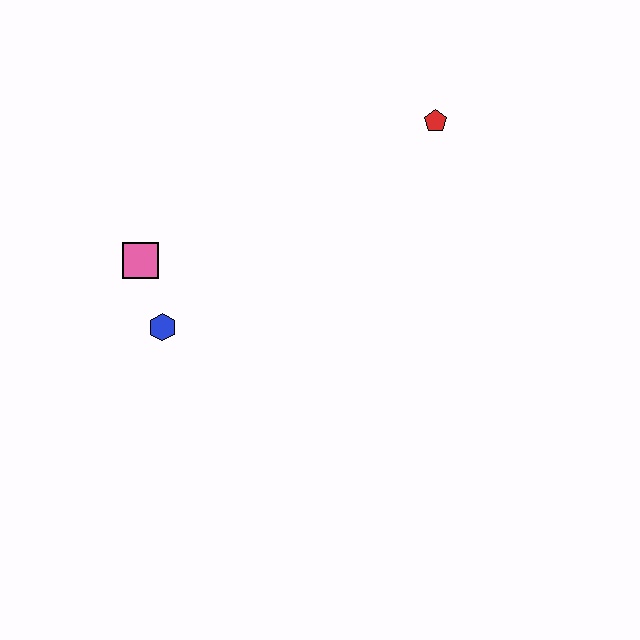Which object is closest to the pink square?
The blue hexagon is closest to the pink square.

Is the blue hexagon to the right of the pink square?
Yes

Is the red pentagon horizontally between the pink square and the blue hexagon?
No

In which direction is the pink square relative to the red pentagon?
The pink square is to the left of the red pentagon.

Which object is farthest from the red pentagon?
The blue hexagon is farthest from the red pentagon.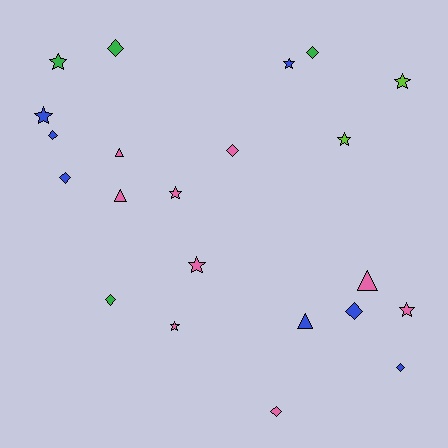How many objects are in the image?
There are 22 objects.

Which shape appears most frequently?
Star, with 9 objects.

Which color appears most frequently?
Pink, with 9 objects.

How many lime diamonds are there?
There are no lime diamonds.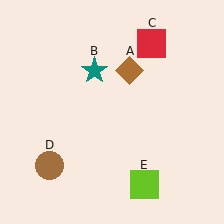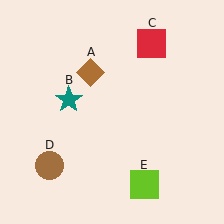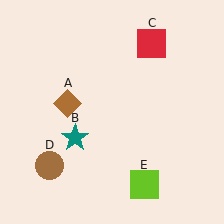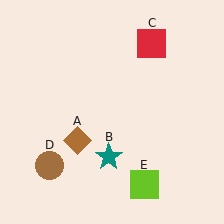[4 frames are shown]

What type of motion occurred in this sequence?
The brown diamond (object A), teal star (object B) rotated counterclockwise around the center of the scene.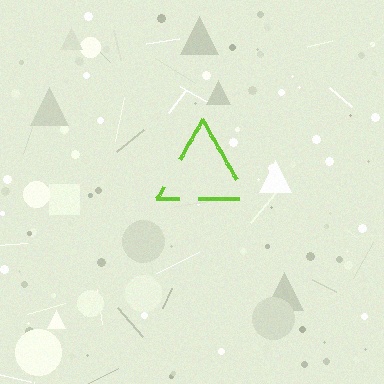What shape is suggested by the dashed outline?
The dashed outline suggests a triangle.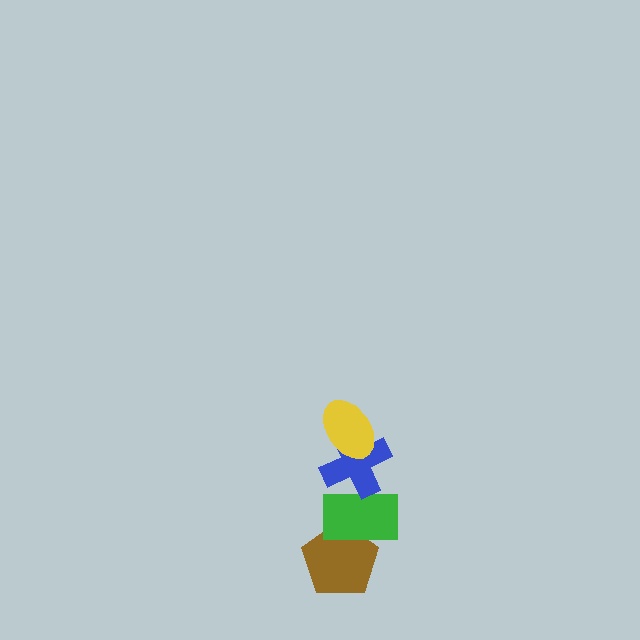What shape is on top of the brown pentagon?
The green rectangle is on top of the brown pentagon.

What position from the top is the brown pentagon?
The brown pentagon is 4th from the top.